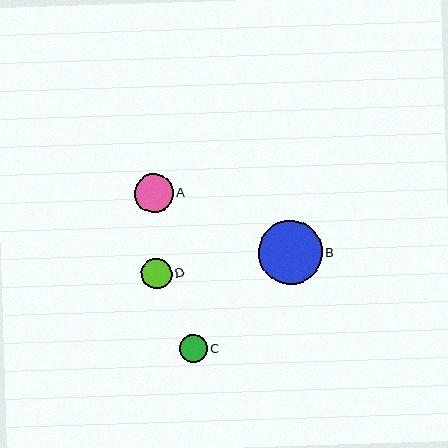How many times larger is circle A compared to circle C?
Circle A is approximately 1.4 times the size of circle C.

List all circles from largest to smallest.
From largest to smallest: B, A, D, C.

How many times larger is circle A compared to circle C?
Circle A is approximately 1.4 times the size of circle C.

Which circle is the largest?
Circle B is the largest with a size of approximately 64 pixels.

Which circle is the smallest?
Circle C is the smallest with a size of approximately 28 pixels.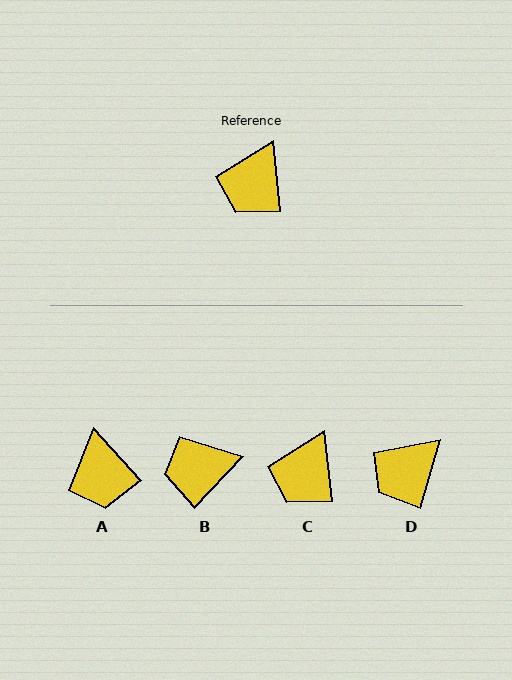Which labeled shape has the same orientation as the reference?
C.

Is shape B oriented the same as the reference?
No, it is off by about 50 degrees.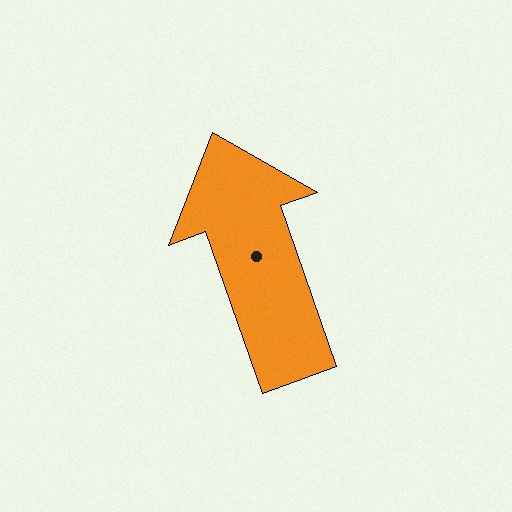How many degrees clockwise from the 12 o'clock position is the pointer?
Approximately 341 degrees.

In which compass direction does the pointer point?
North.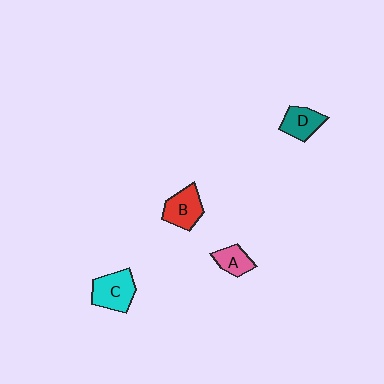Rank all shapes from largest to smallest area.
From largest to smallest: C (cyan), B (red), D (teal), A (pink).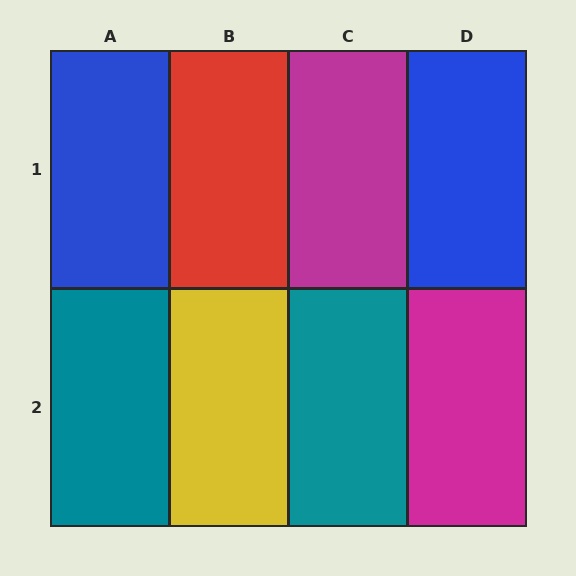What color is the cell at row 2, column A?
Teal.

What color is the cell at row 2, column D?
Magenta.